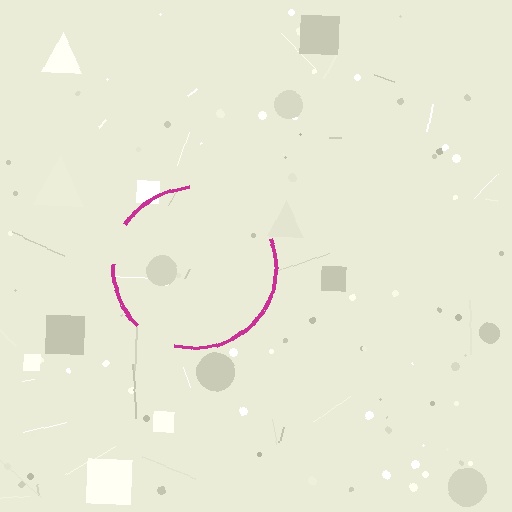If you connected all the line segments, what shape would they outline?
They would outline a circle.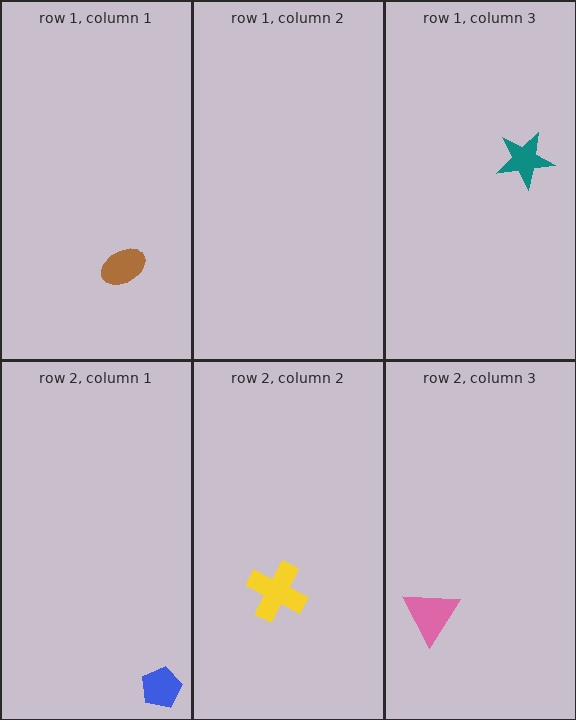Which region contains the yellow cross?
The row 2, column 2 region.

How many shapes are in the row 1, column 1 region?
1.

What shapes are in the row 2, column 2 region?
The yellow cross.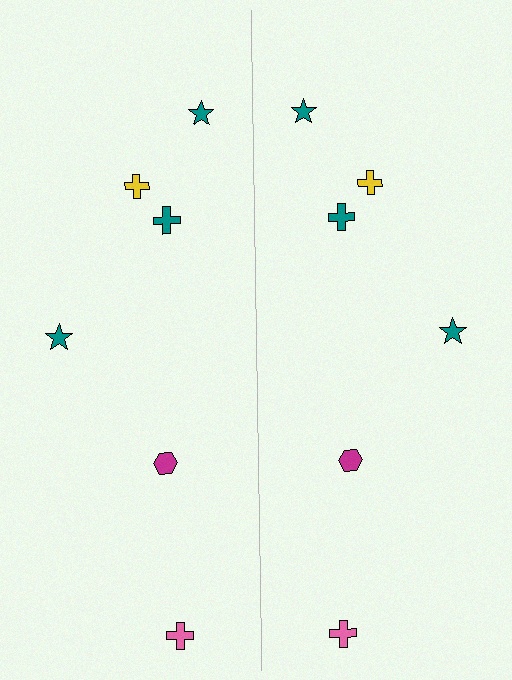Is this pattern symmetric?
Yes, this pattern has bilateral (reflection) symmetry.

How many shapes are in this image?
There are 12 shapes in this image.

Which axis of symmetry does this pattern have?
The pattern has a vertical axis of symmetry running through the center of the image.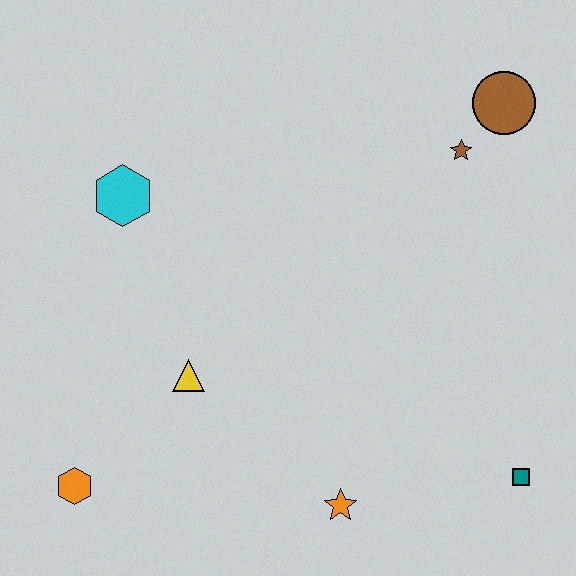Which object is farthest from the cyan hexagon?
The teal square is farthest from the cyan hexagon.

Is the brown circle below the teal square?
No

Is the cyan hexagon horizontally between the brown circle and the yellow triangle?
No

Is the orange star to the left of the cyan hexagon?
No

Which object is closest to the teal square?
The orange star is closest to the teal square.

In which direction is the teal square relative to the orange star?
The teal square is to the right of the orange star.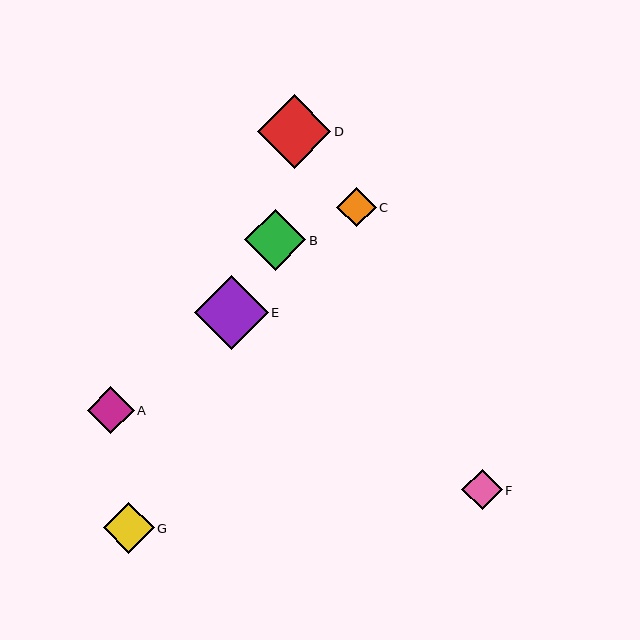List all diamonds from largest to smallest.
From largest to smallest: D, E, B, G, A, F, C.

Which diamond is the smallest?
Diamond C is the smallest with a size of approximately 39 pixels.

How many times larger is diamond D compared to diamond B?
Diamond D is approximately 1.2 times the size of diamond B.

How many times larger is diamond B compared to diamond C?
Diamond B is approximately 1.6 times the size of diamond C.